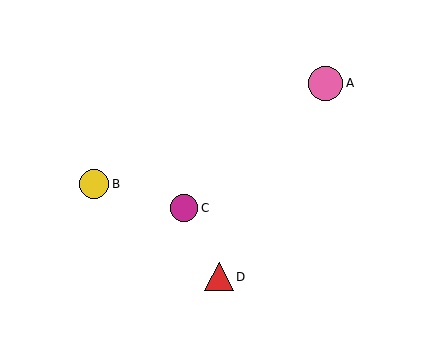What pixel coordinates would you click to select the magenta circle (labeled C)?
Click at (184, 208) to select the magenta circle C.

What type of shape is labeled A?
Shape A is a pink circle.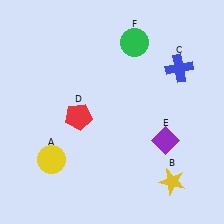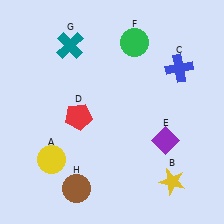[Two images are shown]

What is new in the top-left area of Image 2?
A teal cross (G) was added in the top-left area of Image 2.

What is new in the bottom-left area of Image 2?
A brown circle (H) was added in the bottom-left area of Image 2.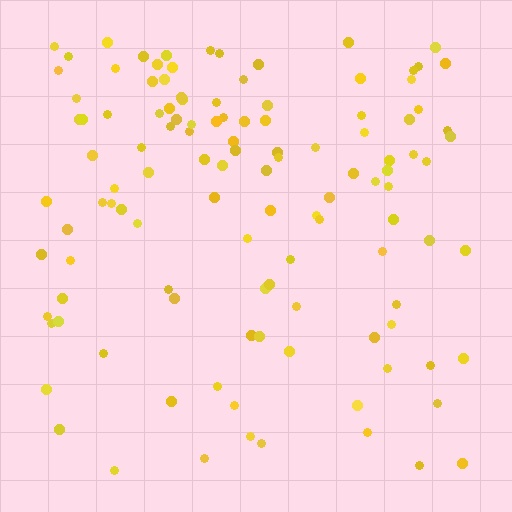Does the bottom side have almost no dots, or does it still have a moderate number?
Still a moderate number, just noticeably fewer than the top.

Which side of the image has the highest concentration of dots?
The top.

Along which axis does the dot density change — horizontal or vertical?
Vertical.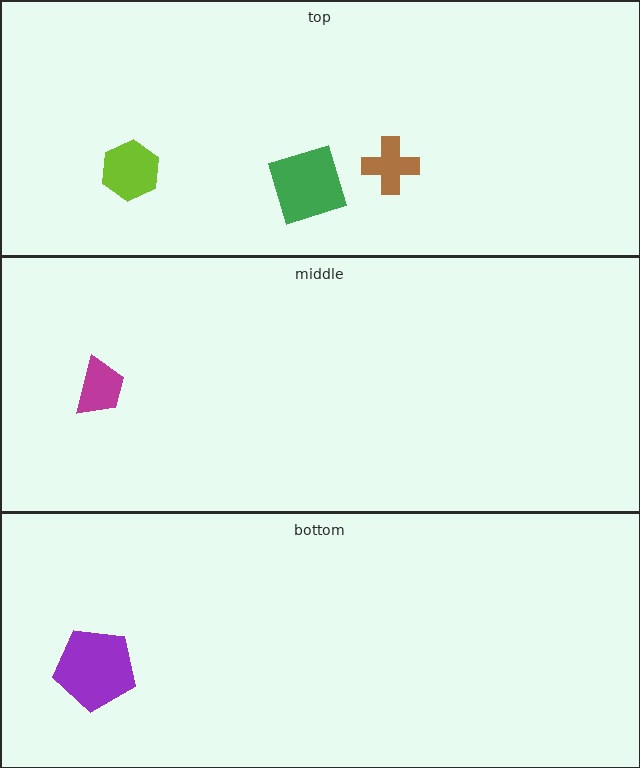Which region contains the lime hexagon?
The top region.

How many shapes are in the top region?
3.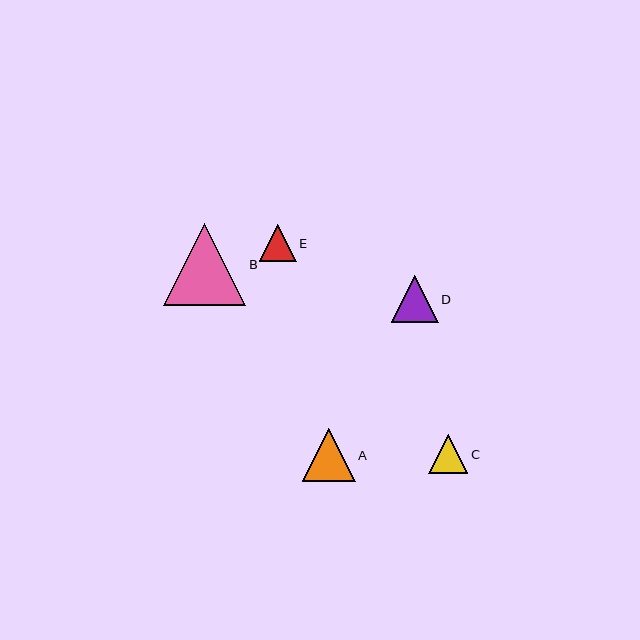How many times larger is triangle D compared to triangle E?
Triangle D is approximately 1.3 times the size of triangle E.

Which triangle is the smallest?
Triangle E is the smallest with a size of approximately 37 pixels.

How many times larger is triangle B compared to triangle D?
Triangle B is approximately 1.8 times the size of triangle D.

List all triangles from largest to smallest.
From largest to smallest: B, A, D, C, E.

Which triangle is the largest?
Triangle B is the largest with a size of approximately 82 pixels.